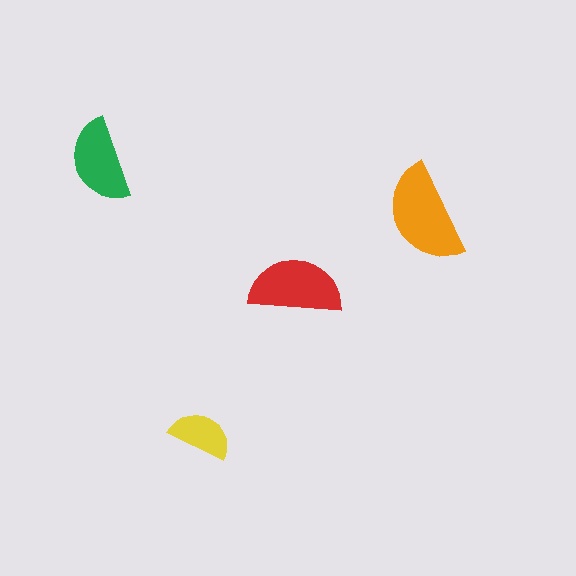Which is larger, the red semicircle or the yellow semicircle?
The red one.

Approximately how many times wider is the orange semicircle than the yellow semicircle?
About 1.5 times wider.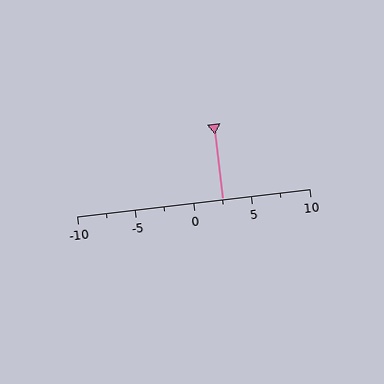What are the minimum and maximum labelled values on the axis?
The axis runs from -10 to 10.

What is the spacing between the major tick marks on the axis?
The major ticks are spaced 5 apart.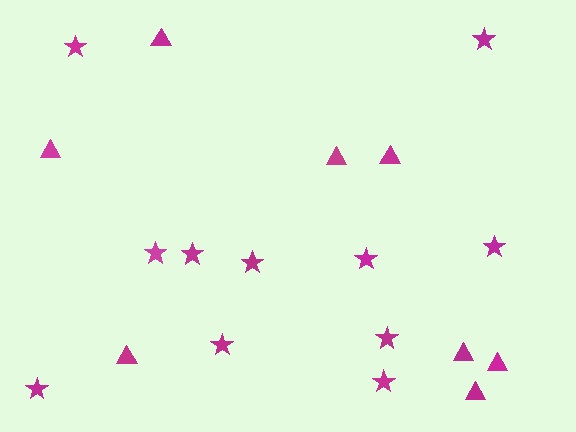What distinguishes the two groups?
There are 2 groups: one group of stars (11) and one group of triangles (8).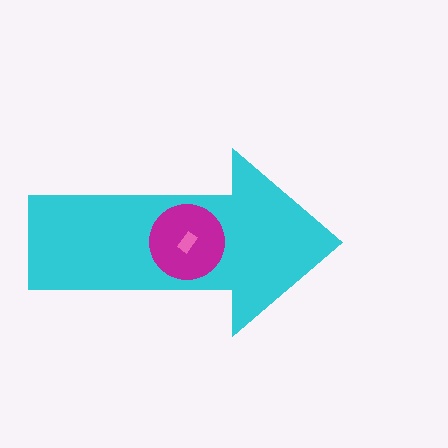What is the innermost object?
The pink rectangle.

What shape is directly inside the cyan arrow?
The magenta circle.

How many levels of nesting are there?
3.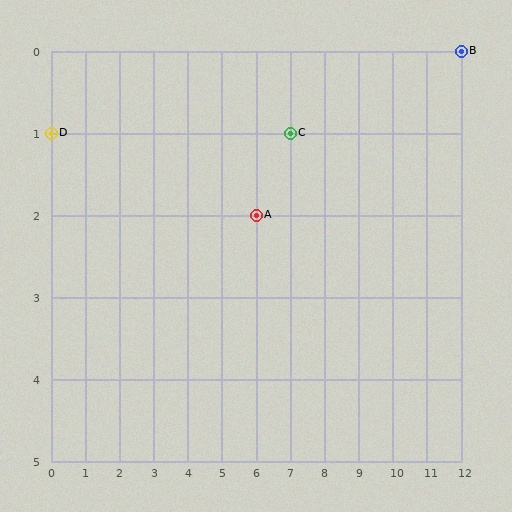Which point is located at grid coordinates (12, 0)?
Point B is at (12, 0).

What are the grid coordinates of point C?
Point C is at grid coordinates (7, 1).